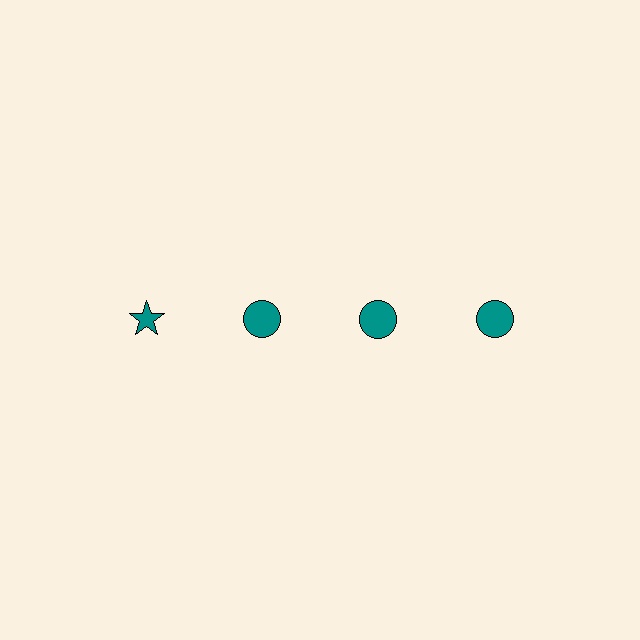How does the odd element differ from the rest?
It has a different shape: star instead of circle.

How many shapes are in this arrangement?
There are 4 shapes arranged in a grid pattern.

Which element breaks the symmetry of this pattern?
The teal star in the top row, leftmost column breaks the symmetry. All other shapes are teal circles.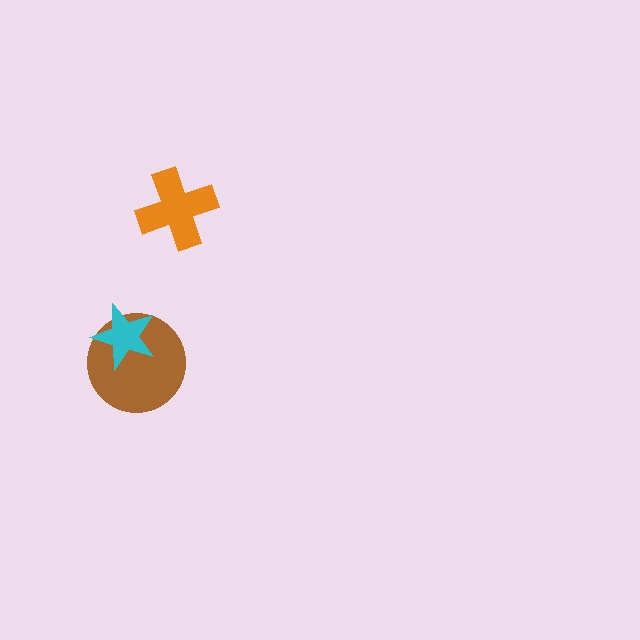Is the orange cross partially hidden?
No, no other shape covers it.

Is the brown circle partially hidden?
Yes, it is partially covered by another shape.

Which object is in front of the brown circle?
The cyan star is in front of the brown circle.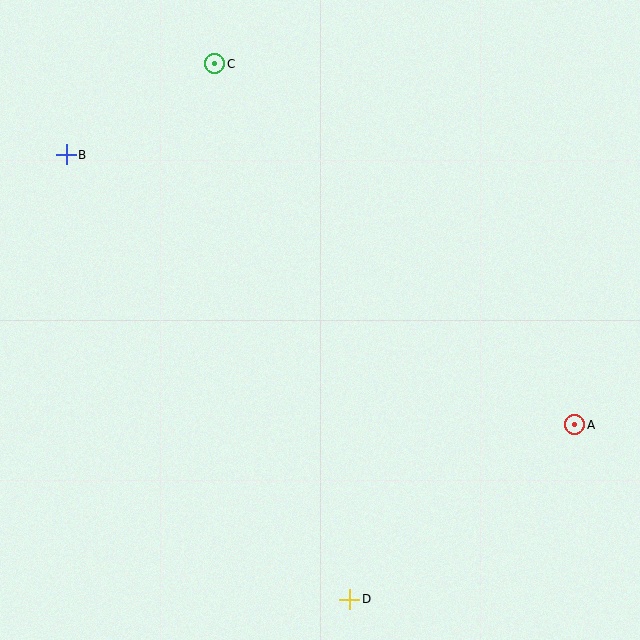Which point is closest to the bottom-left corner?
Point D is closest to the bottom-left corner.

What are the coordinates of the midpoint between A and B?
The midpoint between A and B is at (320, 290).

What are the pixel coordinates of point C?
Point C is at (215, 64).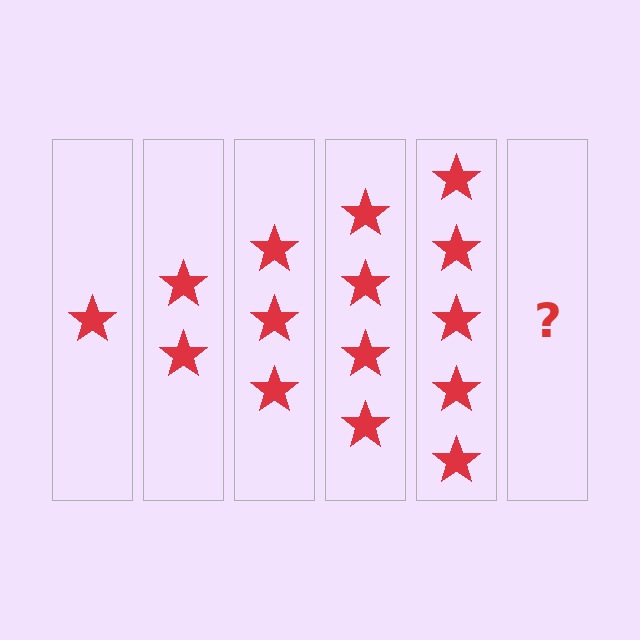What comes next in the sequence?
The next element should be 6 stars.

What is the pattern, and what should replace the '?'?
The pattern is that each step adds one more star. The '?' should be 6 stars.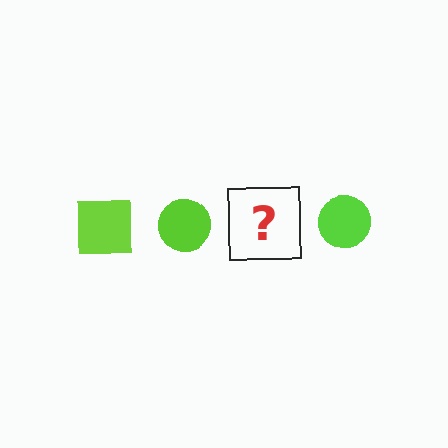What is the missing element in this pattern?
The missing element is a lime square.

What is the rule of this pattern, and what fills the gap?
The rule is that the pattern cycles through square, circle shapes in lime. The gap should be filled with a lime square.